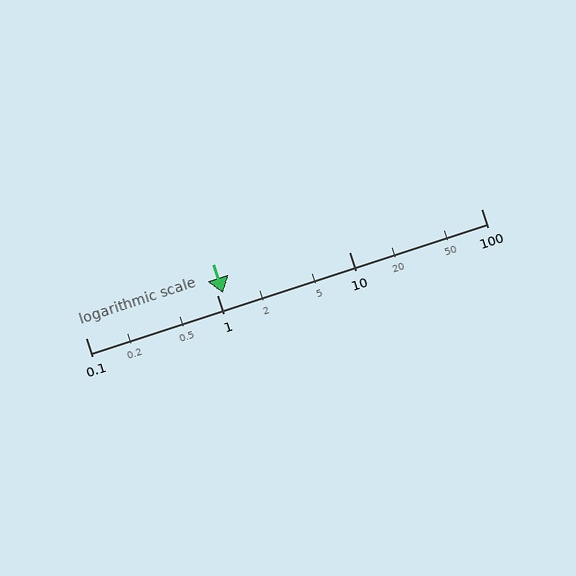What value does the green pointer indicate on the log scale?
The pointer indicates approximately 1.1.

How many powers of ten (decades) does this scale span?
The scale spans 3 decades, from 0.1 to 100.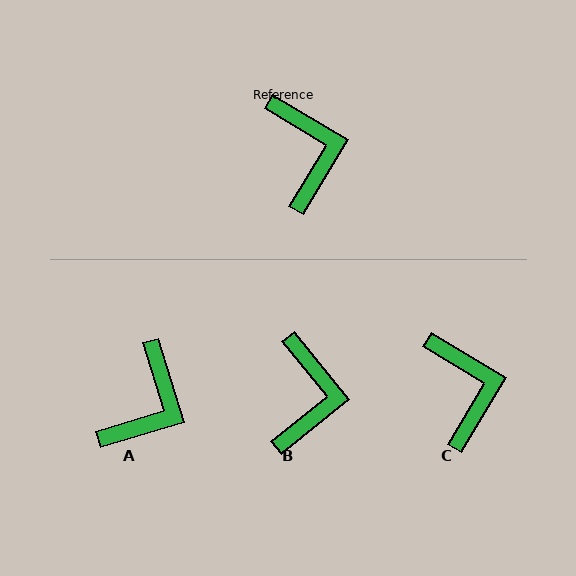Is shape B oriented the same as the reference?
No, it is off by about 20 degrees.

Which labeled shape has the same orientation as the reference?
C.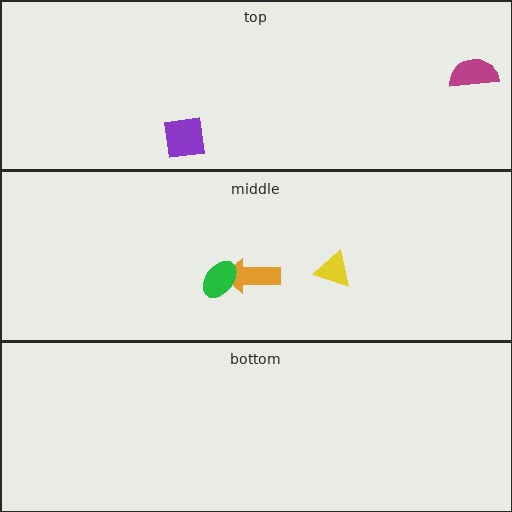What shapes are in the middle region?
The yellow triangle, the orange arrow, the green ellipse.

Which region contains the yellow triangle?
The middle region.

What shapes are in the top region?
The purple square, the magenta semicircle.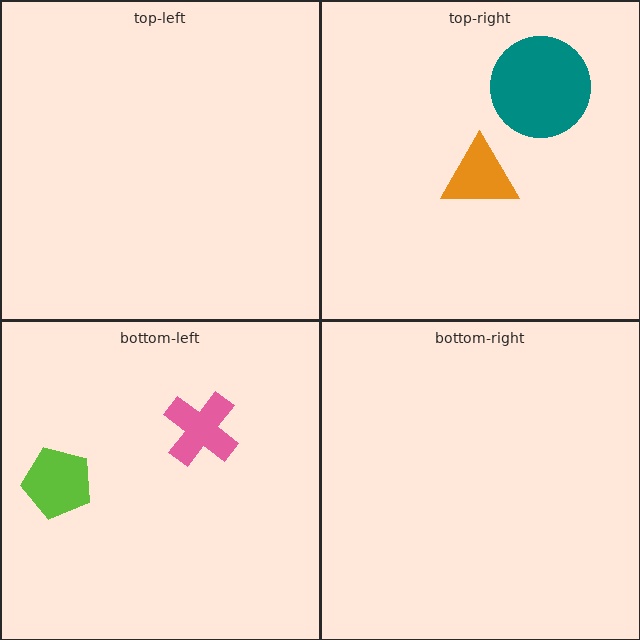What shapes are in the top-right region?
The teal circle, the orange triangle.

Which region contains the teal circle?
The top-right region.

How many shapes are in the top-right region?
2.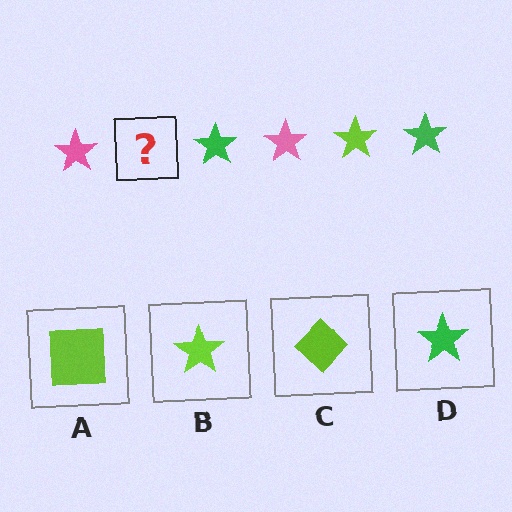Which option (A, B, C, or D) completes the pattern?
B.